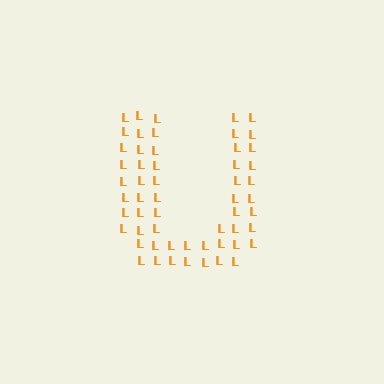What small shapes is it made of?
It is made of small letter L's.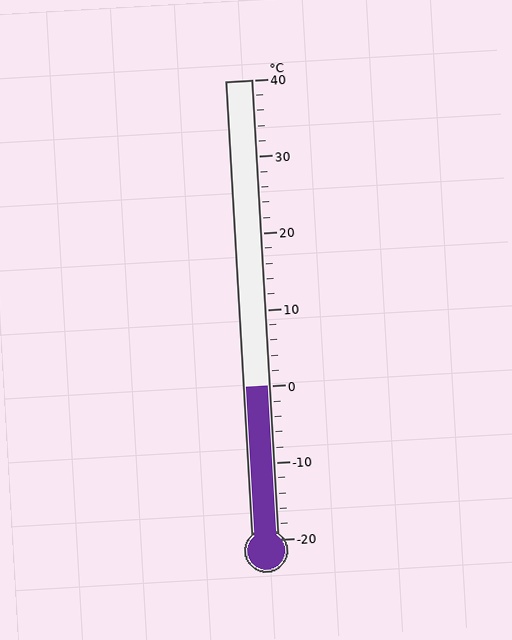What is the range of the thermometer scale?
The thermometer scale ranges from -20°C to 40°C.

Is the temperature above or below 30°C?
The temperature is below 30°C.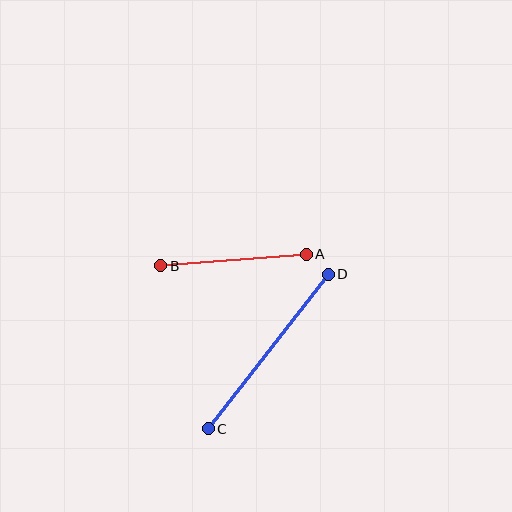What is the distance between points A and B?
The distance is approximately 146 pixels.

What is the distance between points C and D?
The distance is approximately 196 pixels.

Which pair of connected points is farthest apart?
Points C and D are farthest apart.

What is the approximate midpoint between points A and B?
The midpoint is at approximately (233, 260) pixels.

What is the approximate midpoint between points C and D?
The midpoint is at approximately (268, 351) pixels.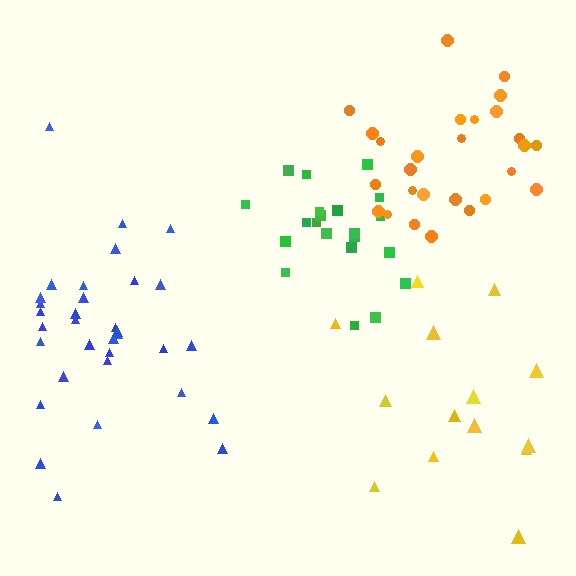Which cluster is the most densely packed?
Green.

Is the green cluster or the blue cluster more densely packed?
Green.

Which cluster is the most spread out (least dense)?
Yellow.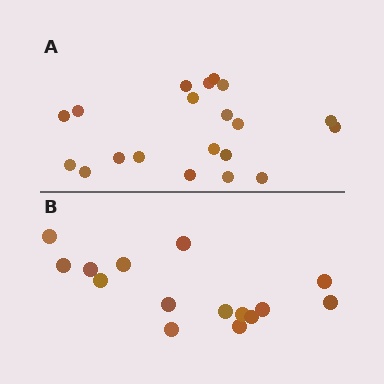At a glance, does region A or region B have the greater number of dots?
Region A (the top region) has more dots.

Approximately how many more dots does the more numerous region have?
Region A has about 5 more dots than region B.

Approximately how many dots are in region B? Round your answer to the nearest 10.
About 20 dots. (The exact count is 15, which rounds to 20.)